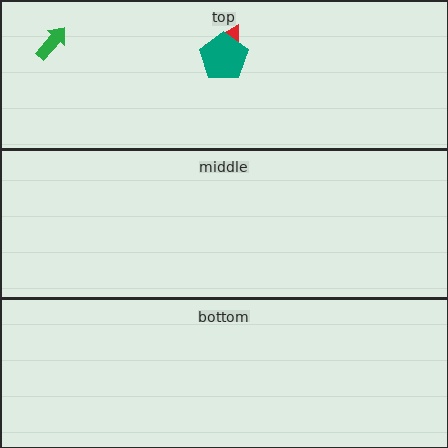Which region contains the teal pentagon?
The top region.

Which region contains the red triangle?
The top region.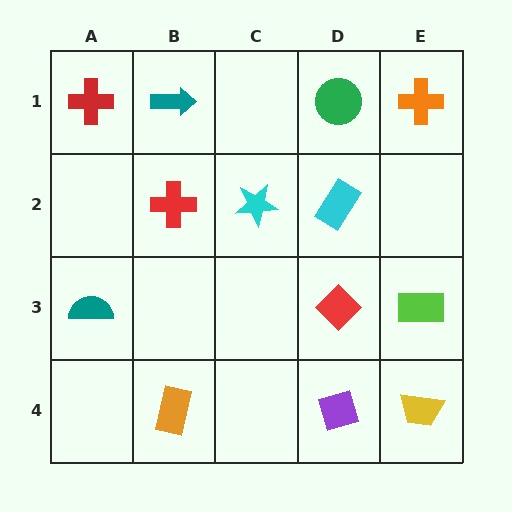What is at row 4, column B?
An orange rectangle.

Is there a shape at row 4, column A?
No, that cell is empty.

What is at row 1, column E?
An orange cross.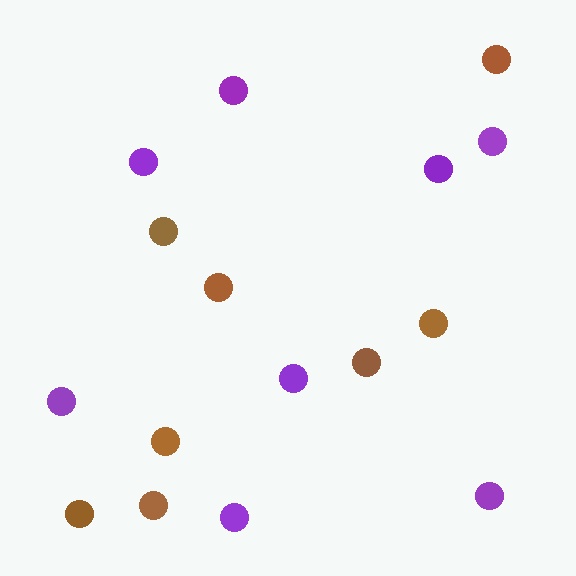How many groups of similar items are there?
There are 2 groups: one group of purple circles (8) and one group of brown circles (8).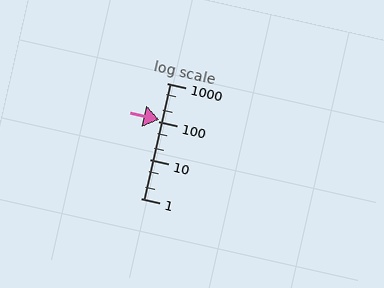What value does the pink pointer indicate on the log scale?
The pointer indicates approximately 110.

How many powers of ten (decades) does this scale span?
The scale spans 3 decades, from 1 to 1000.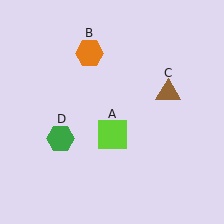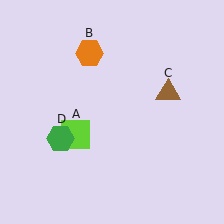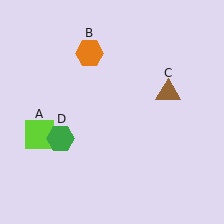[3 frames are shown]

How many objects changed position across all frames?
1 object changed position: lime square (object A).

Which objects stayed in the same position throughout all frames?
Orange hexagon (object B) and brown triangle (object C) and green hexagon (object D) remained stationary.